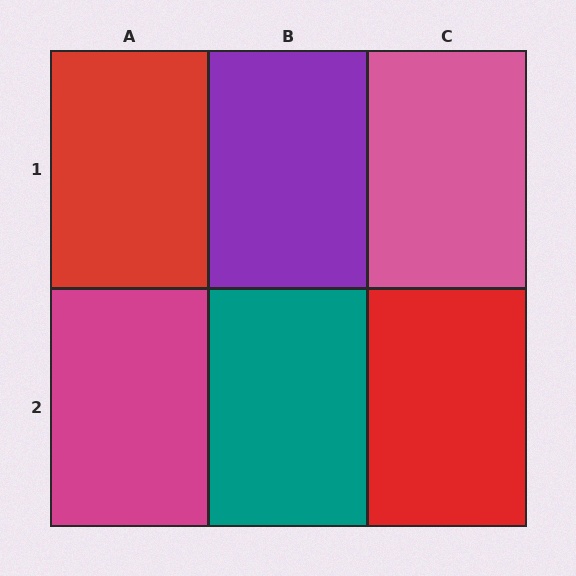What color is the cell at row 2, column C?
Red.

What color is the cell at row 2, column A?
Magenta.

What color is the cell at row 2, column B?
Teal.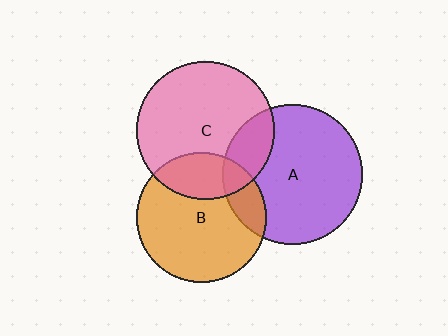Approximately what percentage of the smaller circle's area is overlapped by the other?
Approximately 15%.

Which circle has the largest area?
Circle A (purple).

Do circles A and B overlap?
Yes.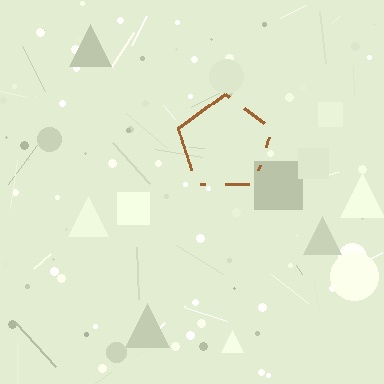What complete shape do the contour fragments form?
The contour fragments form a pentagon.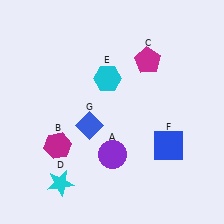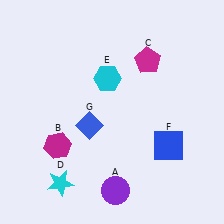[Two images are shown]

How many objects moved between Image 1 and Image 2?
1 object moved between the two images.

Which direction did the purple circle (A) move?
The purple circle (A) moved down.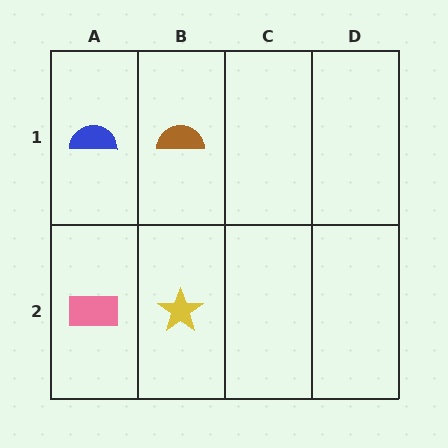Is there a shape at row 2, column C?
No, that cell is empty.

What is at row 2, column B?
A yellow star.